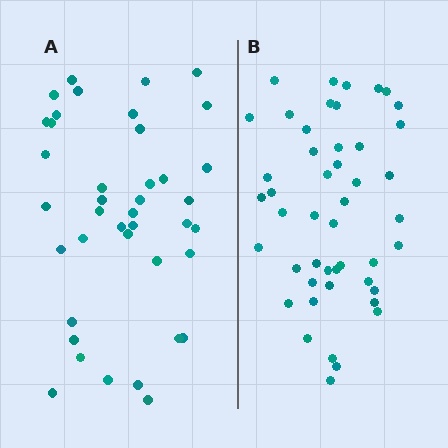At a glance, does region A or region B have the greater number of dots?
Region B (the right region) has more dots.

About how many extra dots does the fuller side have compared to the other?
Region B has roughly 8 or so more dots than region A.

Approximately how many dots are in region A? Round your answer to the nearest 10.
About 40 dots.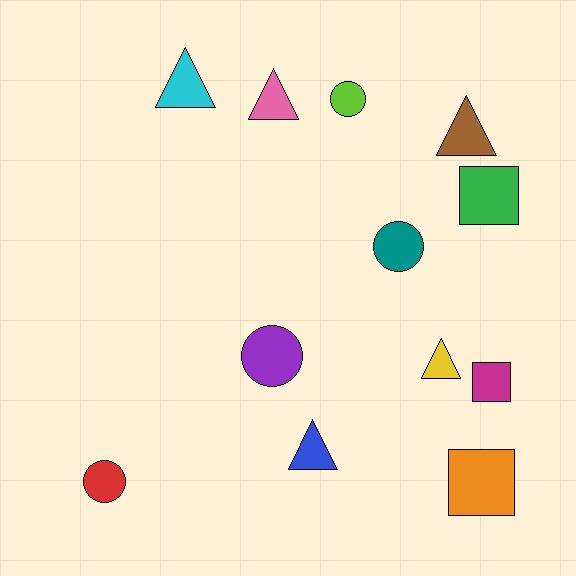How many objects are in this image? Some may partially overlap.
There are 12 objects.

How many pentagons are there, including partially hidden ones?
There are no pentagons.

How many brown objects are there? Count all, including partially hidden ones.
There is 1 brown object.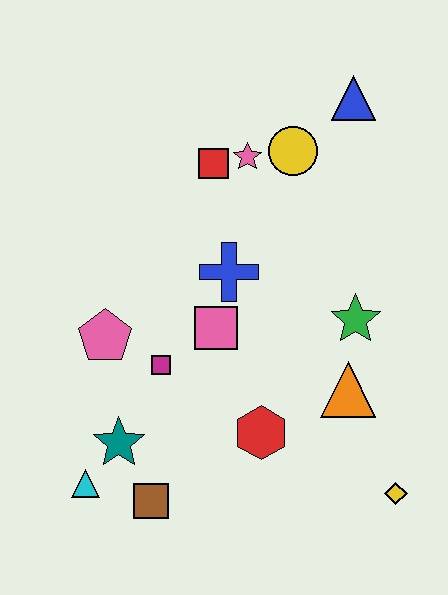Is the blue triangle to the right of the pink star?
Yes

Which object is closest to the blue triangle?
The yellow circle is closest to the blue triangle.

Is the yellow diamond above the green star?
No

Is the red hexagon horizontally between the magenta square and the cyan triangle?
No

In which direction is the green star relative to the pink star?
The green star is below the pink star.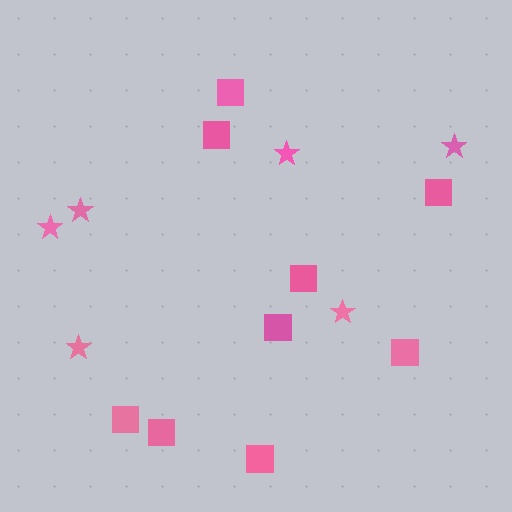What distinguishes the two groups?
There are 2 groups: one group of stars (6) and one group of squares (9).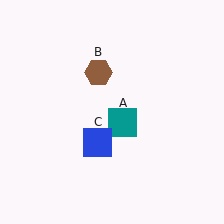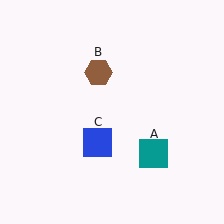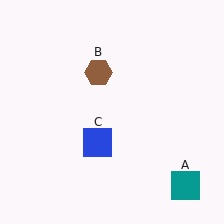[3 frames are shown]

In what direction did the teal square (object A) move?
The teal square (object A) moved down and to the right.